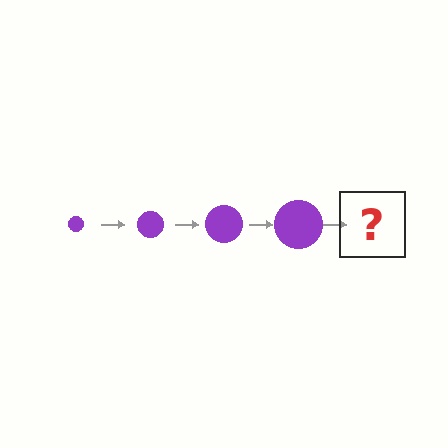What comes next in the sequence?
The next element should be a purple circle, larger than the previous one.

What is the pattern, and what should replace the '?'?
The pattern is that the circle gets progressively larger each step. The '?' should be a purple circle, larger than the previous one.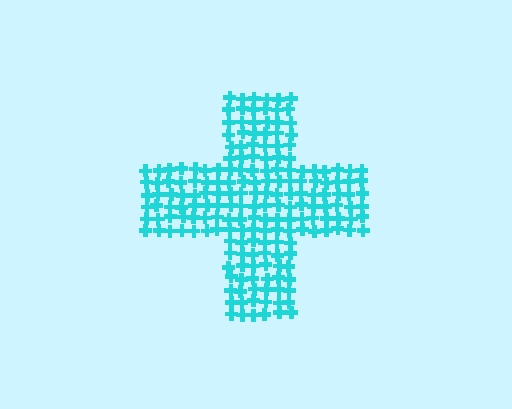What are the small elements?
The small elements are crosses.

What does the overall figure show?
The overall figure shows a cross.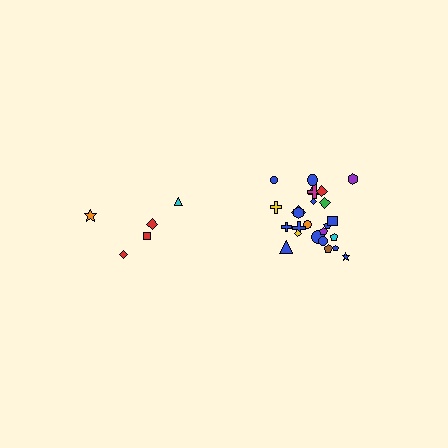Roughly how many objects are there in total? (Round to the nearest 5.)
Roughly 30 objects in total.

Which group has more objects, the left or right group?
The right group.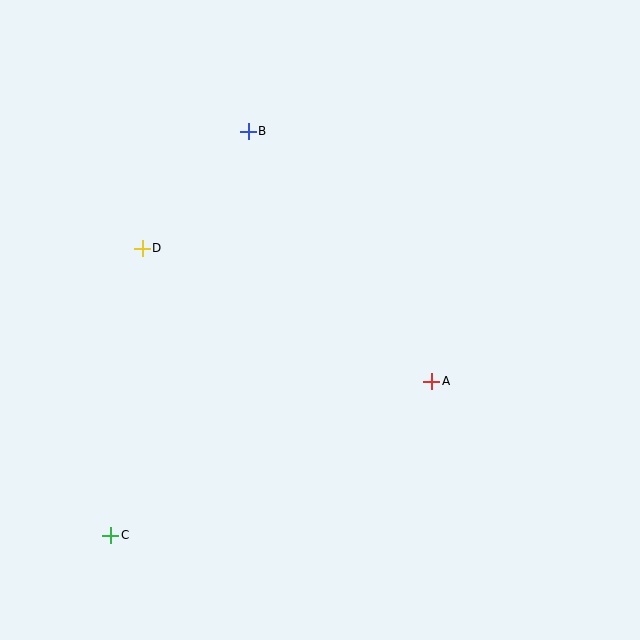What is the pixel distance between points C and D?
The distance between C and D is 289 pixels.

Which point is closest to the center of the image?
Point A at (432, 381) is closest to the center.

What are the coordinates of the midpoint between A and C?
The midpoint between A and C is at (271, 458).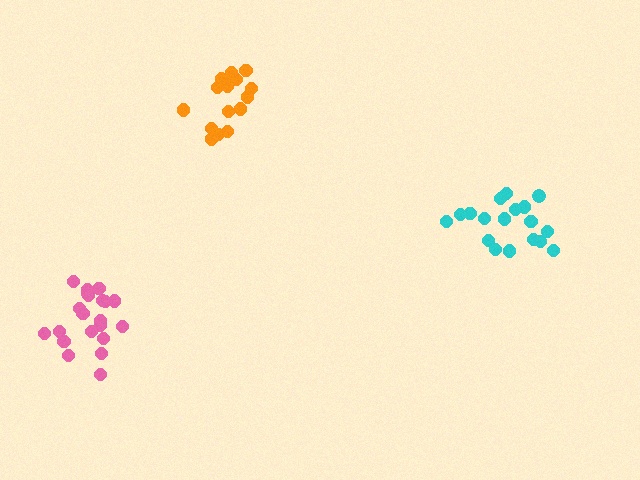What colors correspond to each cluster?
The clusters are colored: cyan, pink, orange.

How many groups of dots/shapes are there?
There are 3 groups.